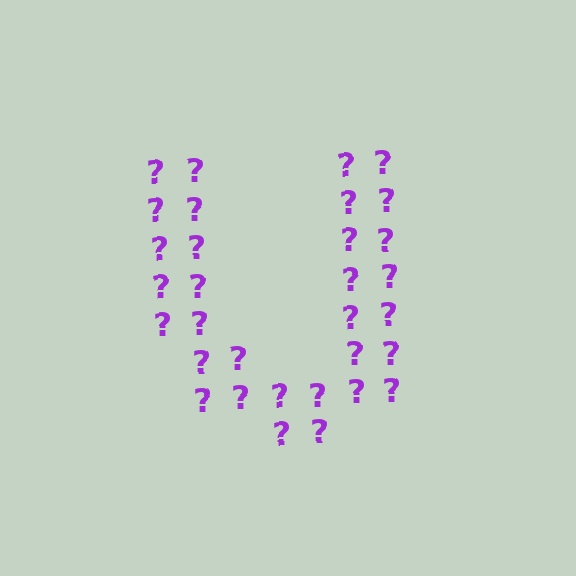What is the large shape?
The large shape is the letter U.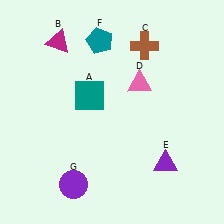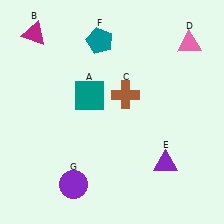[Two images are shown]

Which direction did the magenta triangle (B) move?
The magenta triangle (B) moved left.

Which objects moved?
The objects that moved are: the magenta triangle (B), the brown cross (C), the pink triangle (D).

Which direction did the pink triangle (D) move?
The pink triangle (D) moved right.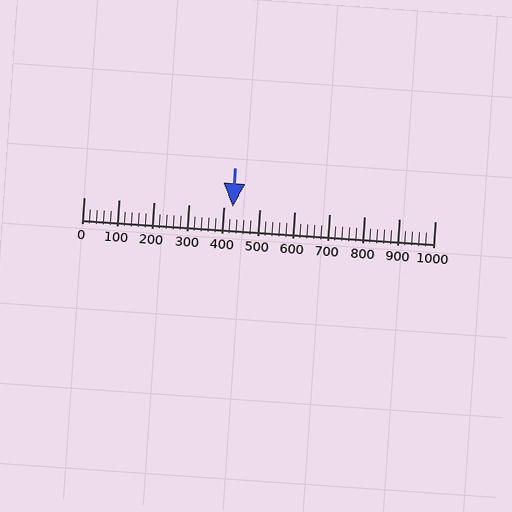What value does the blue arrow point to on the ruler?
The blue arrow points to approximately 425.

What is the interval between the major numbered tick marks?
The major tick marks are spaced 100 units apart.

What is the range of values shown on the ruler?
The ruler shows values from 0 to 1000.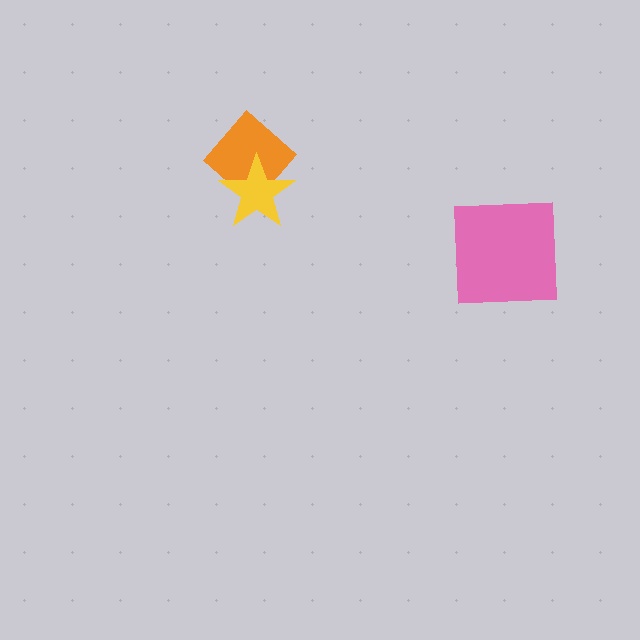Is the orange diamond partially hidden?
Yes, it is partially covered by another shape.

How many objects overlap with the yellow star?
1 object overlaps with the yellow star.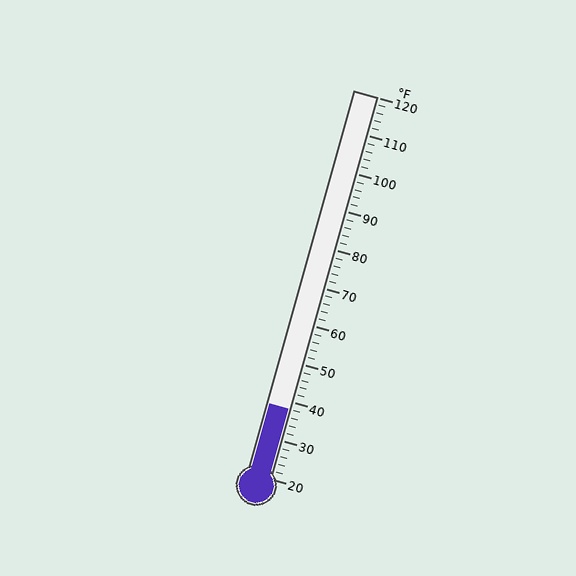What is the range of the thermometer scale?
The thermometer scale ranges from 20°F to 120°F.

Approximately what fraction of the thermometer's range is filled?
The thermometer is filled to approximately 20% of its range.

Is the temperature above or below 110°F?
The temperature is below 110°F.